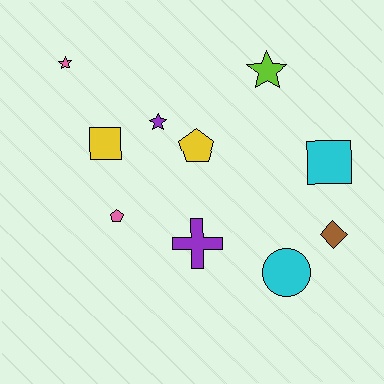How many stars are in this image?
There are 3 stars.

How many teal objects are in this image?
There are no teal objects.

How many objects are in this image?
There are 10 objects.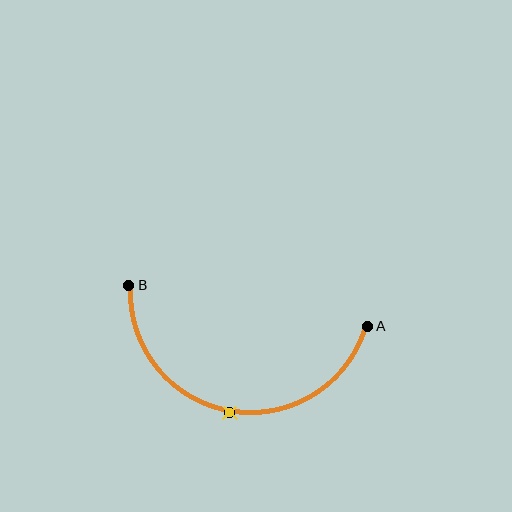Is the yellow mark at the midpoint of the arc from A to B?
Yes. The yellow mark lies on the arc at equal arc-length from both A and B — it is the arc midpoint.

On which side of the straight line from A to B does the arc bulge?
The arc bulges below the straight line connecting A and B.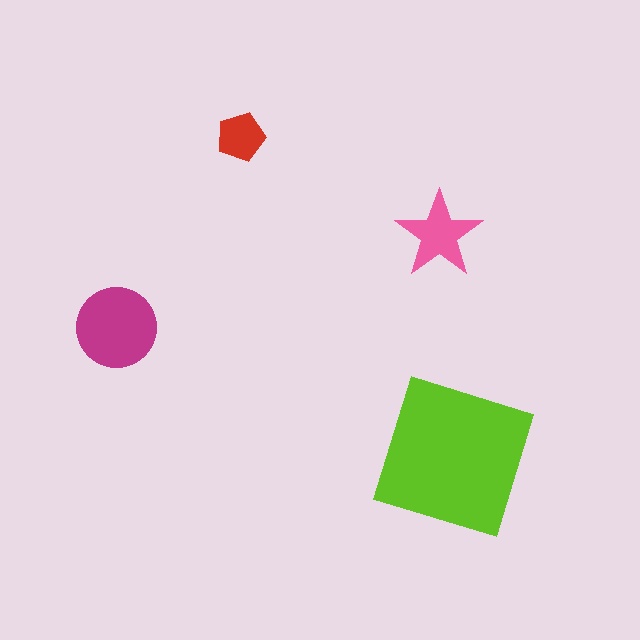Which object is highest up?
The red pentagon is topmost.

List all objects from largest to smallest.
The lime square, the magenta circle, the pink star, the red pentagon.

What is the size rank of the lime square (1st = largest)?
1st.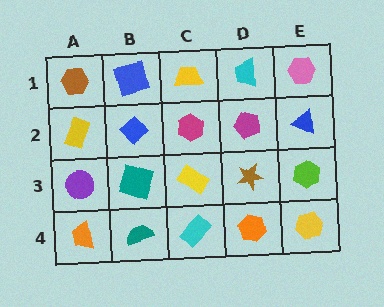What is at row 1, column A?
A brown hexagon.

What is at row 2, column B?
A blue diamond.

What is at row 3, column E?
A lime hexagon.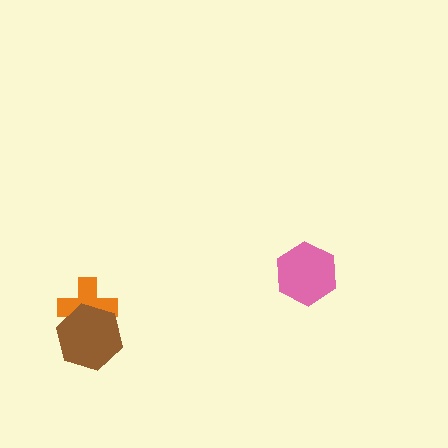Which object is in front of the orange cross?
The brown hexagon is in front of the orange cross.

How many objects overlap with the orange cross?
1 object overlaps with the orange cross.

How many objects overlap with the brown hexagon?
1 object overlaps with the brown hexagon.